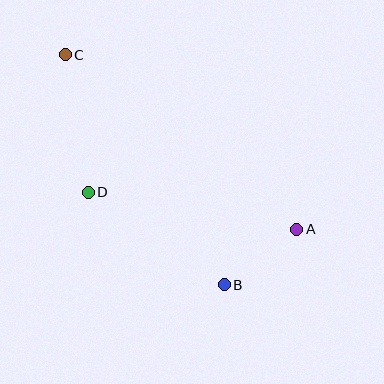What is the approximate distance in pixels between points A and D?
The distance between A and D is approximately 212 pixels.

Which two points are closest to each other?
Points A and B are closest to each other.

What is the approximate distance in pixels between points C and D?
The distance between C and D is approximately 139 pixels.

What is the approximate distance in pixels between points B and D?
The distance between B and D is approximately 164 pixels.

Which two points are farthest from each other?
Points A and C are farthest from each other.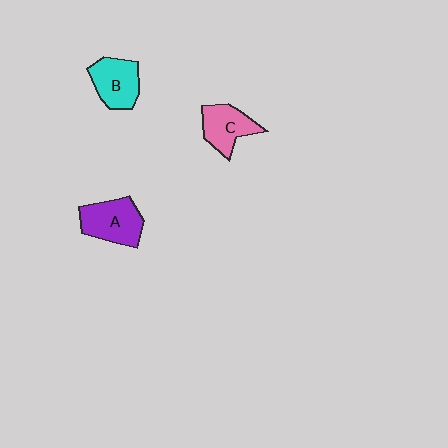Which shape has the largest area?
Shape A (purple).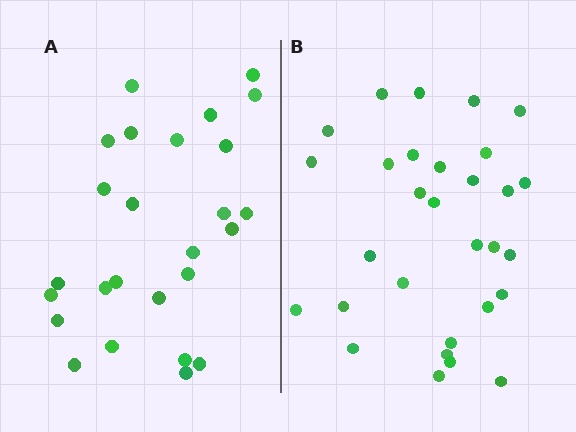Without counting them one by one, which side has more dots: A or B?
Region B (the right region) has more dots.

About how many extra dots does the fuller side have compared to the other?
Region B has about 4 more dots than region A.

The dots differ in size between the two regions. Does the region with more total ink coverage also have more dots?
No. Region A has more total ink coverage because its dots are larger, but region B actually contains more individual dots. Total area can be misleading — the number of items is what matters here.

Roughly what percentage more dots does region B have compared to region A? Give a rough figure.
About 15% more.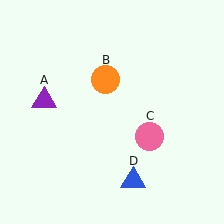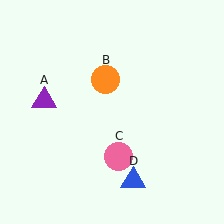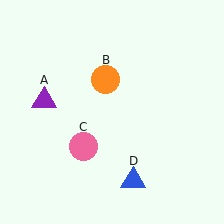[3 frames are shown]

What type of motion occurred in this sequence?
The pink circle (object C) rotated clockwise around the center of the scene.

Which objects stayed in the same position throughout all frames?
Purple triangle (object A) and orange circle (object B) and blue triangle (object D) remained stationary.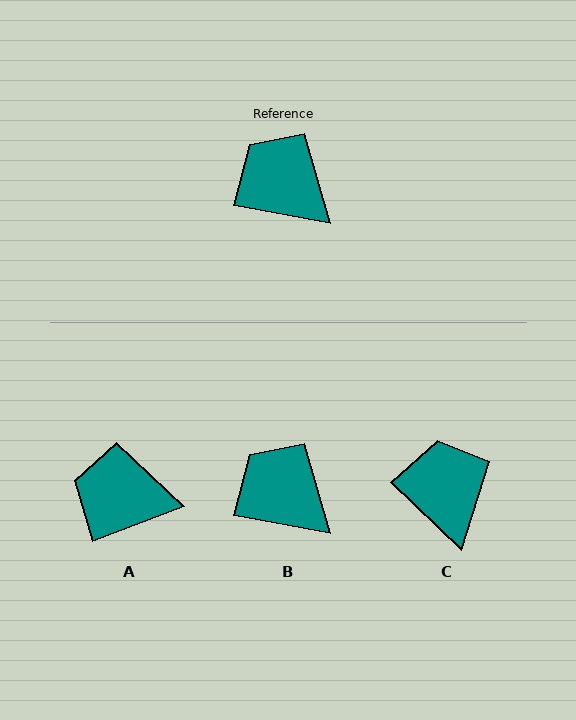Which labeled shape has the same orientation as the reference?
B.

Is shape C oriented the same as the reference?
No, it is off by about 33 degrees.